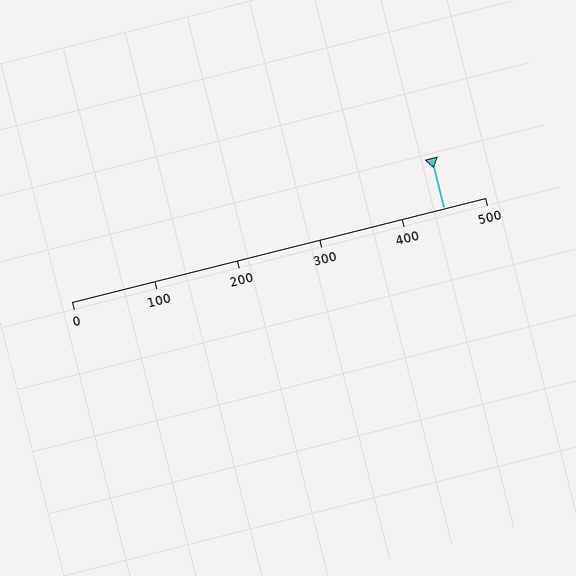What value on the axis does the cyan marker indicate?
The marker indicates approximately 450.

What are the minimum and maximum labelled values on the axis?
The axis runs from 0 to 500.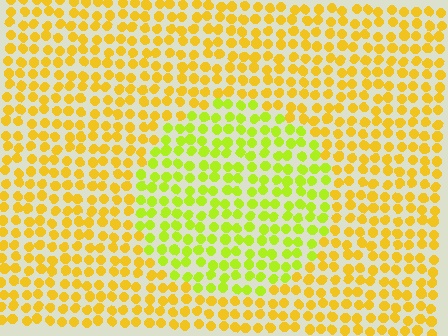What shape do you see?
I see a circle.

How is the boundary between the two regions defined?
The boundary is defined purely by a slight shift in hue (about 33 degrees). Spacing, size, and orientation are identical on both sides.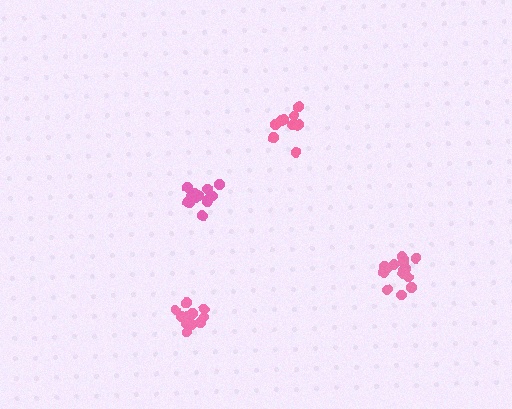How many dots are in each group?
Group 1: 15 dots, Group 2: 9 dots, Group 3: 15 dots, Group 4: 12 dots (51 total).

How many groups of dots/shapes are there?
There are 4 groups.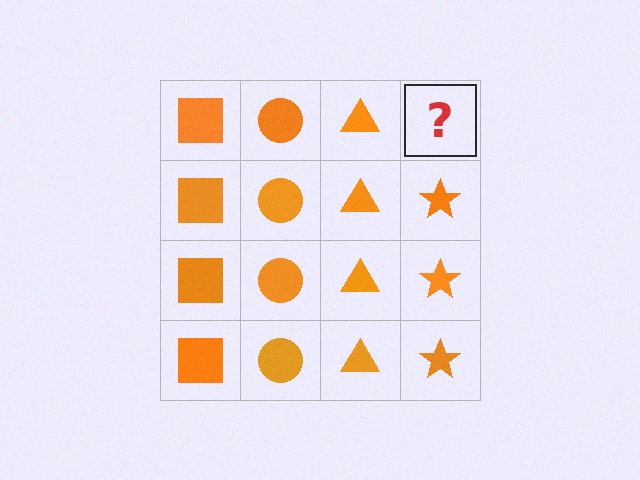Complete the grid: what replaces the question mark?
The question mark should be replaced with an orange star.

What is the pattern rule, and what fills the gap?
The rule is that each column has a consistent shape. The gap should be filled with an orange star.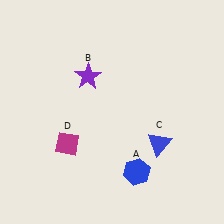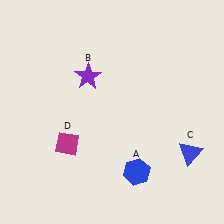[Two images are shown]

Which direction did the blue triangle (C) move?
The blue triangle (C) moved right.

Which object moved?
The blue triangle (C) moved right.